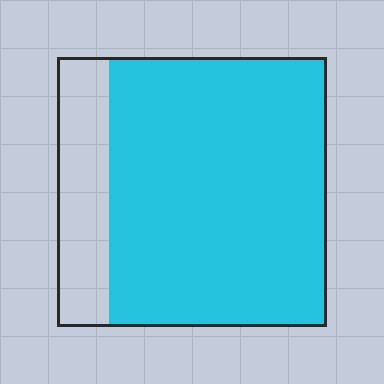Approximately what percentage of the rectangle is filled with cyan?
Approximately 80%.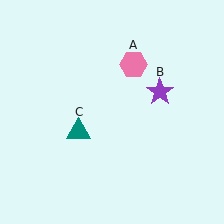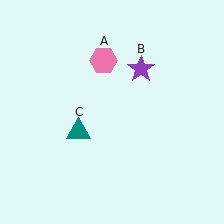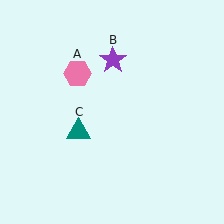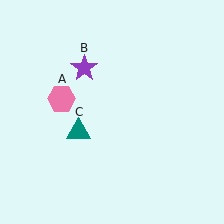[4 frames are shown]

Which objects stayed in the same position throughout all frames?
Teal triangle (object C) remained stationary.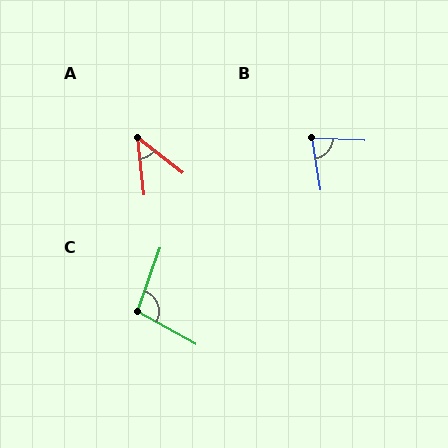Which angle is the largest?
C, at approximately 99 degrees.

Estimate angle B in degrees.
Approximately 78 degrees.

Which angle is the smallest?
A, at approximately 46 degrees.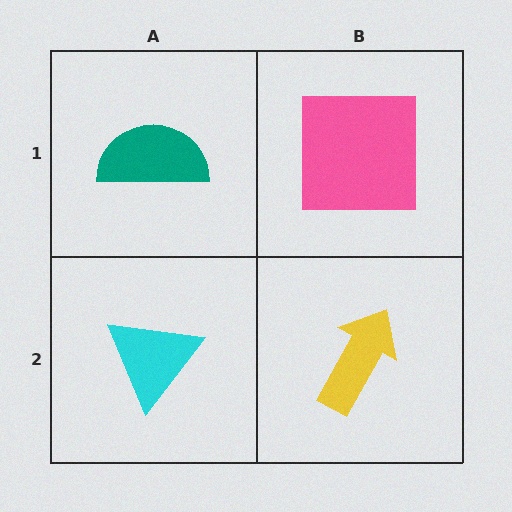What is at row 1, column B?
A pink square.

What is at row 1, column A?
A teal semicircle.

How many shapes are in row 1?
2 shapes.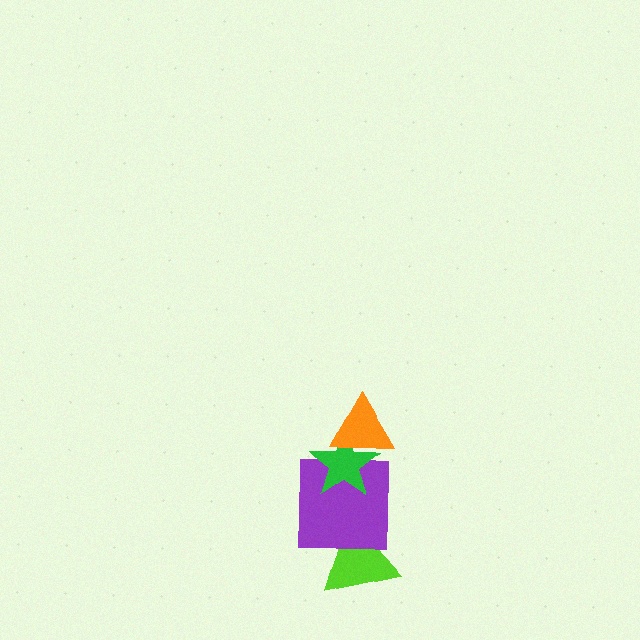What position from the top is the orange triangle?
The orange triangle is 1st from the top.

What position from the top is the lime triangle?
The lime triangle is 4th from the top.